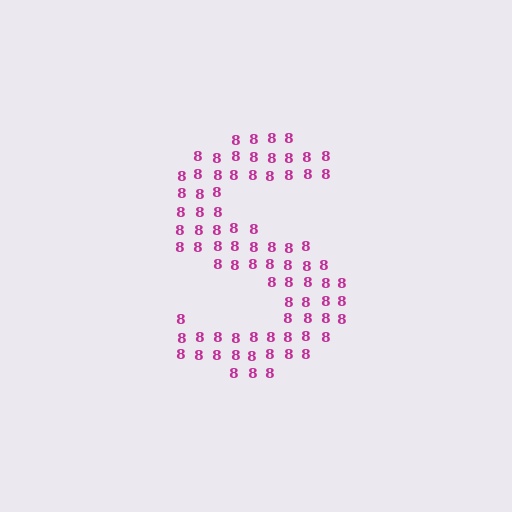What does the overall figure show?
The overall figure shows the letter S.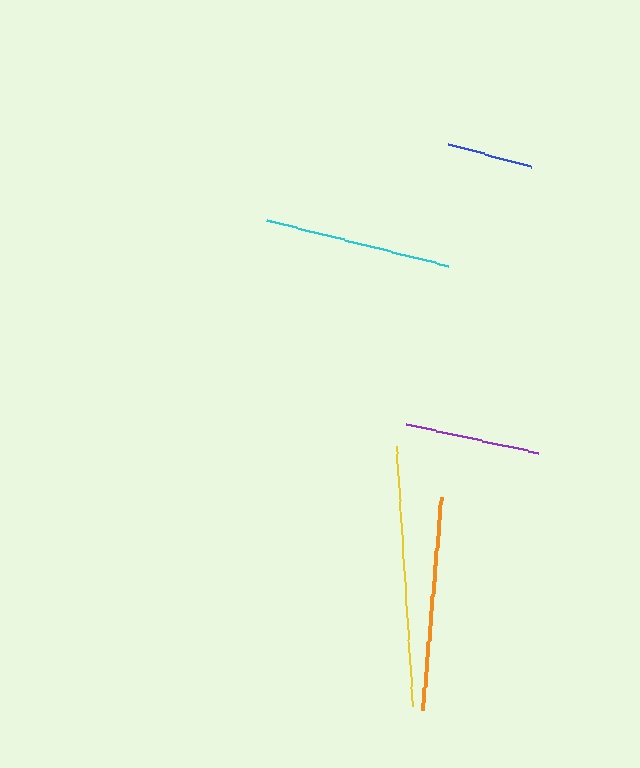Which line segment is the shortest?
The blue line is the shortest at approximately 85 pixels.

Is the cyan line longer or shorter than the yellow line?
The yellow line is longer than the cyan line.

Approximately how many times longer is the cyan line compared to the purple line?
The cyan line is approximately 1.4 times the length of the purple line.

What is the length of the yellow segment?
The yellow segment is approximately 261 pixels long.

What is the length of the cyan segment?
The cyan segment is approximately 188 pixels long.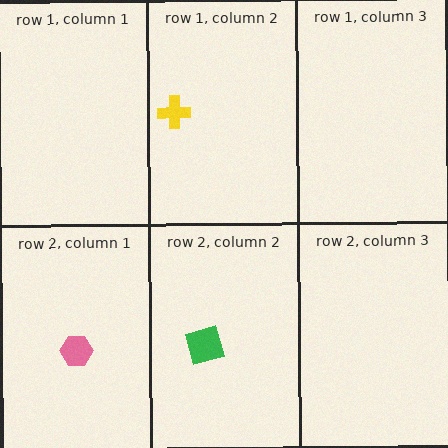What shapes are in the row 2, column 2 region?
The green diamond.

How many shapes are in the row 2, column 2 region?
1.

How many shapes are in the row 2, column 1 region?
1.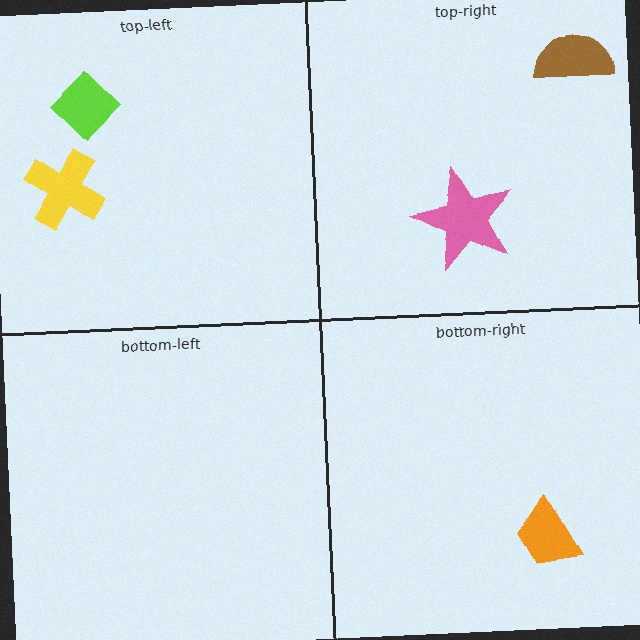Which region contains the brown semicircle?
The top-right region.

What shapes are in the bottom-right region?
The orange trapezoid.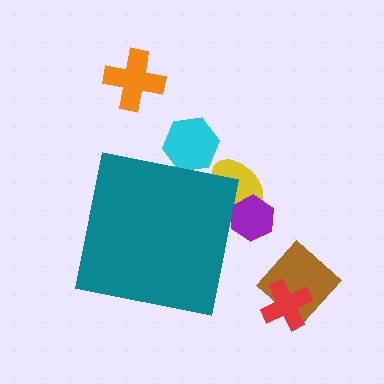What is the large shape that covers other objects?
A teal square.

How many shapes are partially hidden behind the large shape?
3 shapes are partially hidden.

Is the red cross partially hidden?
No, the red cross is fully visible.